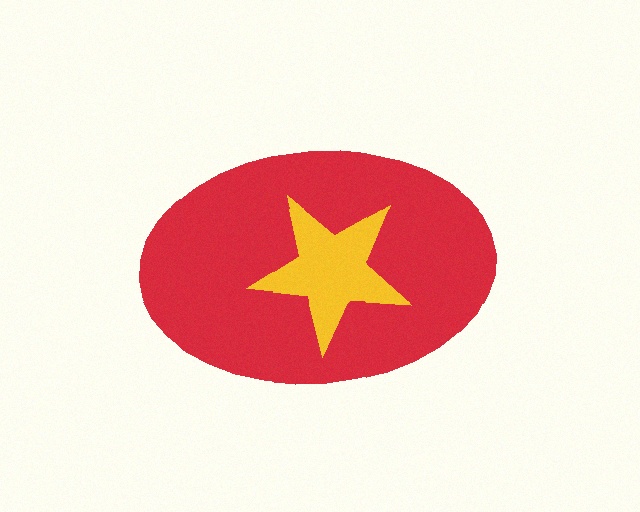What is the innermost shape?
The yellow star.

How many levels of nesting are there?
2.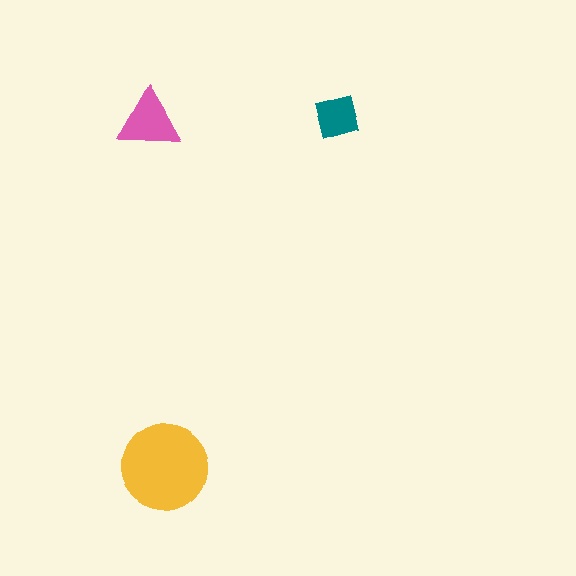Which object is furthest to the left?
The pink triangle is leftmost.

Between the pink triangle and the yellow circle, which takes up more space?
The yellow circle.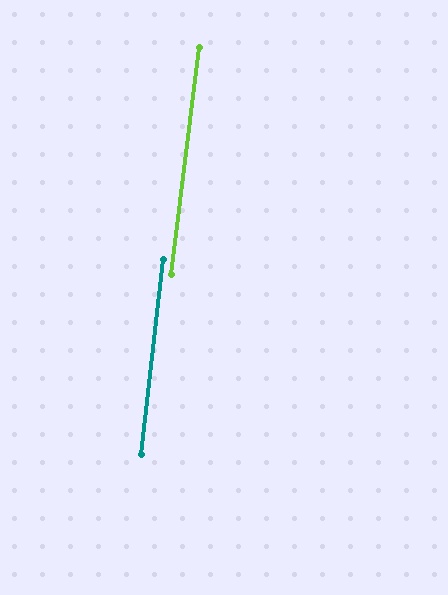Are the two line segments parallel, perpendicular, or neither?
Parallel — their directions differ by only 0.7°.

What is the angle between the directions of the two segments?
Approximately 1 degree.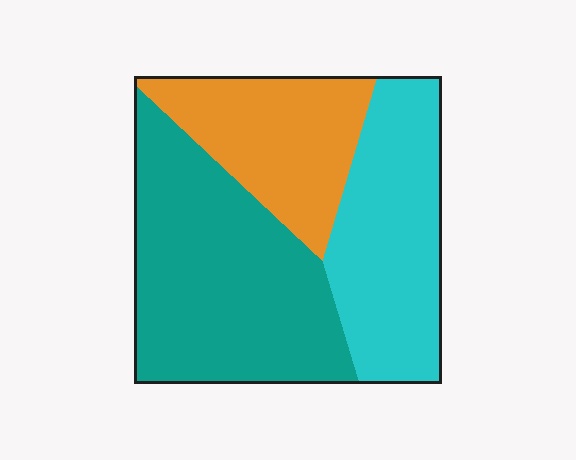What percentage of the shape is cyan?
Cyan covers around 30% of the shape.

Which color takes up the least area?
Orange, at roughly 25%.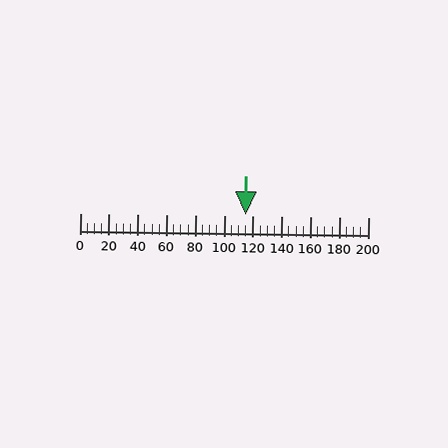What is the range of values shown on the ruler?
The ruler shows values from 0 to 200.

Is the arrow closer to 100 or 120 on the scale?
The arrow is closer to 120.